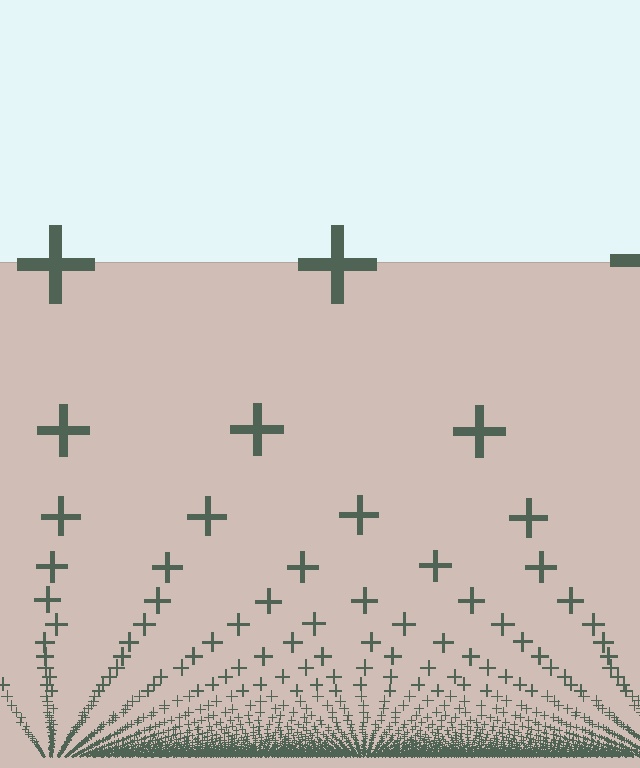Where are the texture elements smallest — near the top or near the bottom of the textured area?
Near the bottom.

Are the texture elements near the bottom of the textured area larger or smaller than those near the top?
Smaller. The gradient is inverted — elements near the bottom are smaller and denser.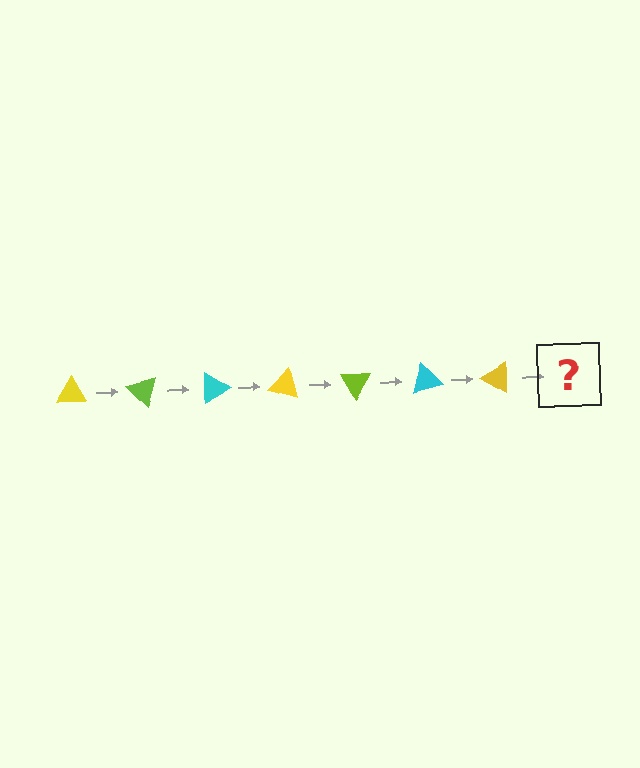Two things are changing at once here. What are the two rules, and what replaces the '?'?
The two rules are that it rotates 45 degrees each step and the color cycles through yellow, lime, and cyan. The '?' should be a lime triangle, rotated 315 degrees from the start.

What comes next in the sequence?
The next element should be a lime triangle, rotated 315 degrees from the start.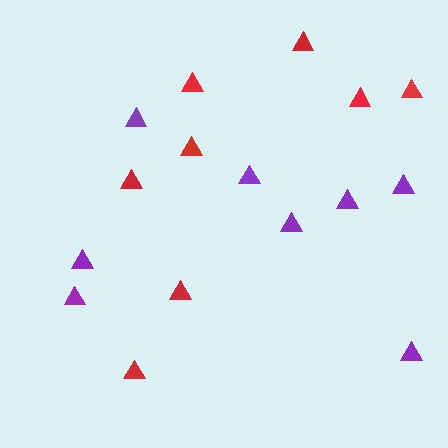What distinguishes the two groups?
There are 2 groups: one group of red triangles (8) and one group of purple triangles (8).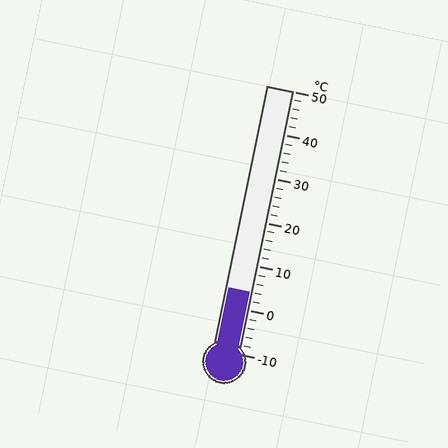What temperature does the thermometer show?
The thermometer shows approximately 4°C.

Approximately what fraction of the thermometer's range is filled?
The thermometer is filled to approximately 25% of its range.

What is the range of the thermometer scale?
The thermometer scale ranges from -10°C to 50°C.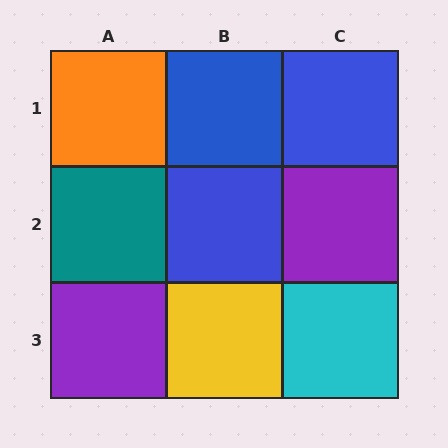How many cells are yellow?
1 cell is yellow.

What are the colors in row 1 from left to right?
Orange, blue, blue.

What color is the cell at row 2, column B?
Blue.